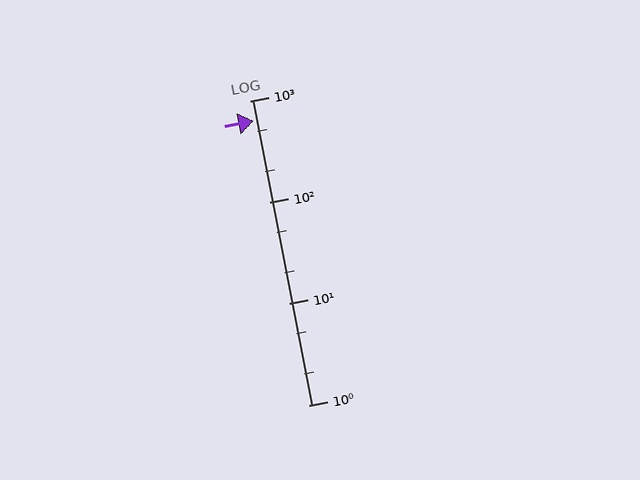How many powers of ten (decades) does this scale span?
The scale spans 3 decades, from 1 to 1000.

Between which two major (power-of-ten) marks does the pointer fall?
The pointer is between 100 and 1000.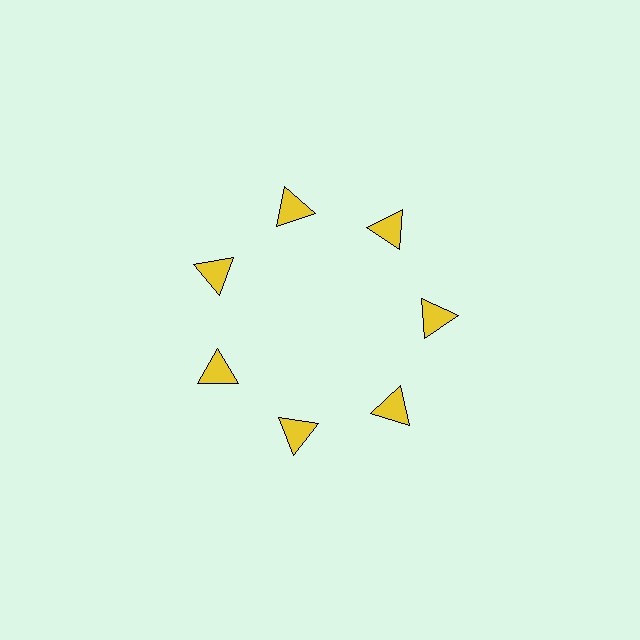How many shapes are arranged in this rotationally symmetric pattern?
There are 7 shapes, arranged in 7 groups of 1.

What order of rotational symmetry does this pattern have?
This pattern has 7-fold rotational symmetry.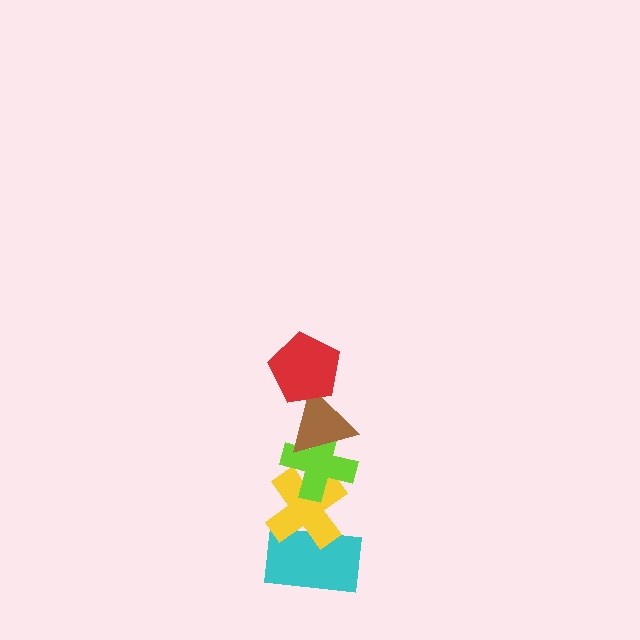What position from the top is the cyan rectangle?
The cyan rectangle is 5th from the top.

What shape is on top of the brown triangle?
The red pentagon is on top of the brown triangle.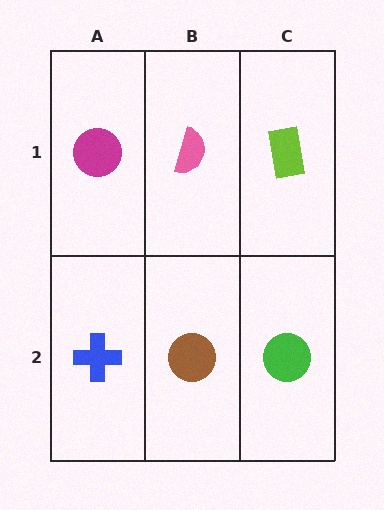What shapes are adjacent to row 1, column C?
A green circle (row 2, column C), a pink semicircle (row 1, column B).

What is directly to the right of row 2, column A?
A brown circle.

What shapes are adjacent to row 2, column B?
A pink semicircle (row 1, column B), a blue cross (row 2, column A), a green circle (row 2, column C).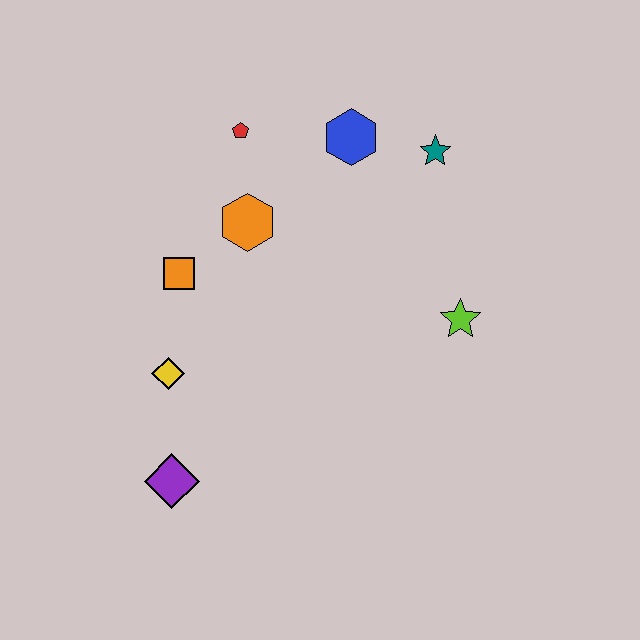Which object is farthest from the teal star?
The purple diamond is farthest from the teal star.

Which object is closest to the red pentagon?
The orange hexagon is closest to the red pentagon.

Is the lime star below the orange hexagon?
Yes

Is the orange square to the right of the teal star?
No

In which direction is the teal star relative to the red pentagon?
The teal star is to the right of the red pentagon.